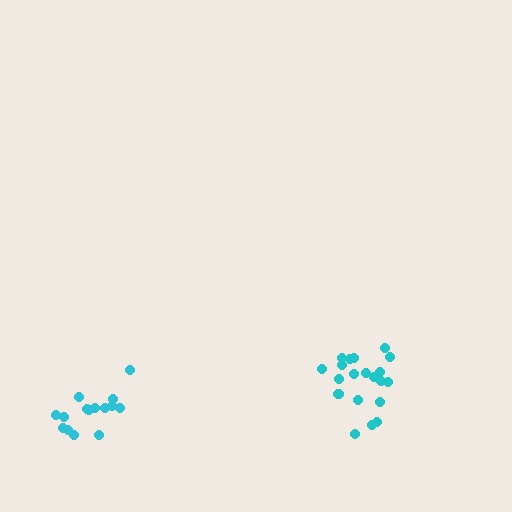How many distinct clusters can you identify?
There are 2 distinct clusters.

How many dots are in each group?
Group 1: 15 dots, Group 2: 20 dots (35 total).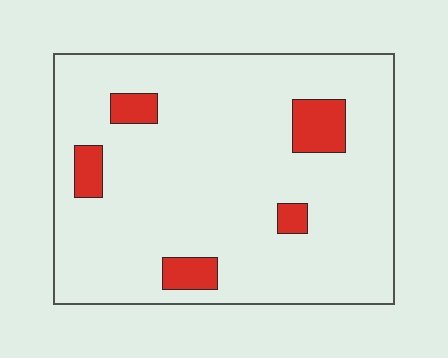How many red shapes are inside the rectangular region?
5.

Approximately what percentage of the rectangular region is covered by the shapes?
Approximately 10%.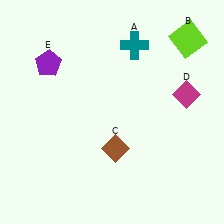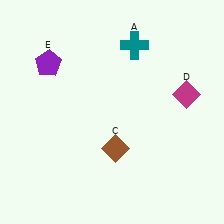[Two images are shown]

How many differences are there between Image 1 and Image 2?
There is 1 difference between the two images.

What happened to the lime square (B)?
The lime square (B) was removed in Image 2. It was in the top-right area of Image 1.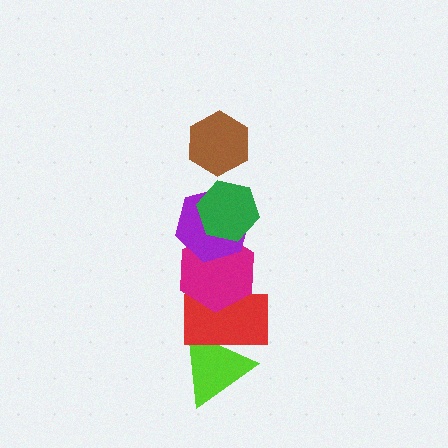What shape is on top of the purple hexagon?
The green hexagon is on top of the purple hexagon.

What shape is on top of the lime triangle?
The red rectangle is on top of the lime triangle.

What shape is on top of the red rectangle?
The magenta hexagon is on top of the red rectangle.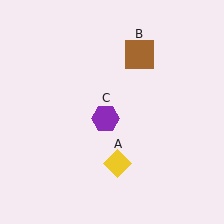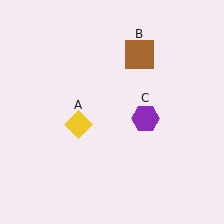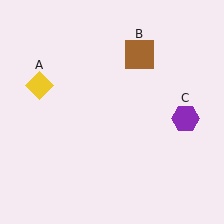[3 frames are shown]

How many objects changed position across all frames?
2 objects changed position: yellow diamond (object A), purple hexagon (object C).